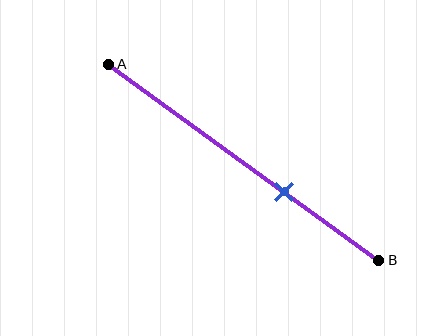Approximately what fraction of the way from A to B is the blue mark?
The blue mark is approximately 65% of the way from A to B.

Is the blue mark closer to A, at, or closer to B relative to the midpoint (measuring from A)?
The blue mark is closer to point B than the midpoint of segment AB.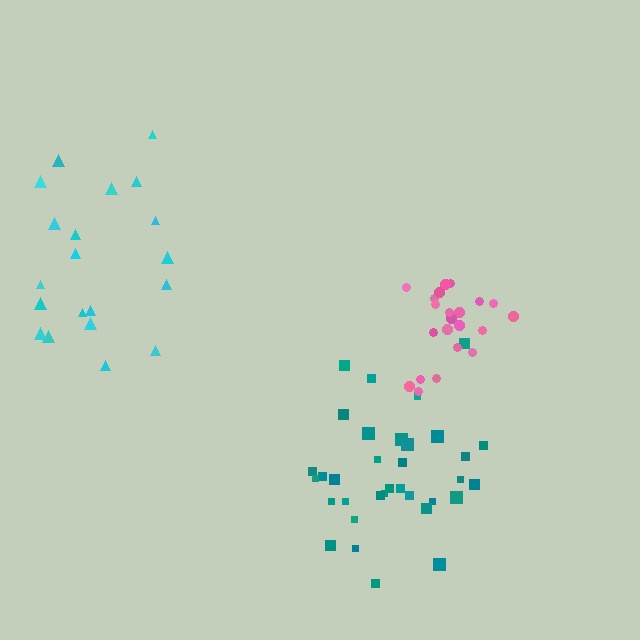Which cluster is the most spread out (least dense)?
Cyan.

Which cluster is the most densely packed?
Pink.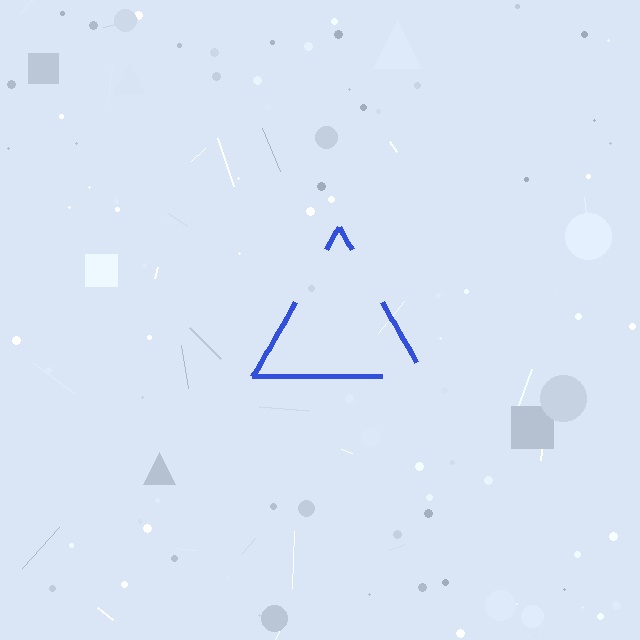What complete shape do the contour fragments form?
The contour fragments form a triangle.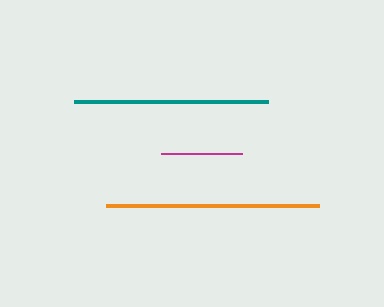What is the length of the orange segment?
The orange segment is approximately 213 pixels long.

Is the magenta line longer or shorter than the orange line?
The orange line is longer than the magenta line.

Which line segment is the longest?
The orange line is the longest at approximately 213 pixels.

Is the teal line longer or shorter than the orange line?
The orange line is longer than the teal line.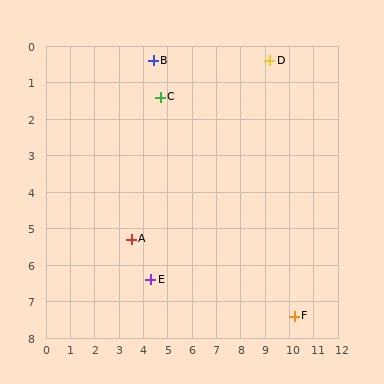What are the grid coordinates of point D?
Point D is at approximately (9.2, 0.4).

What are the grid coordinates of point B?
Point B is at approximately (4.4, 0.4).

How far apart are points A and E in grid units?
Points A and E are about 1.4 grid units apart.